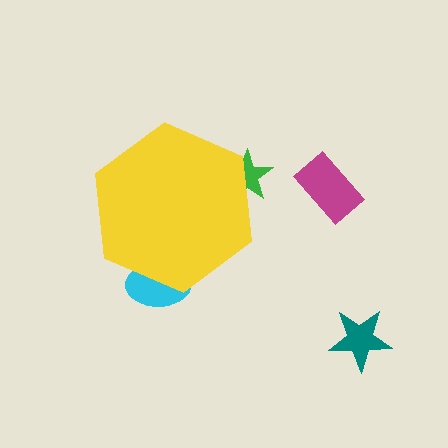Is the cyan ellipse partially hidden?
Yes, the cyan ellipse is partially hidden behind the yellow hexagon.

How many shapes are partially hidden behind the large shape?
2 shapes are partially hidden.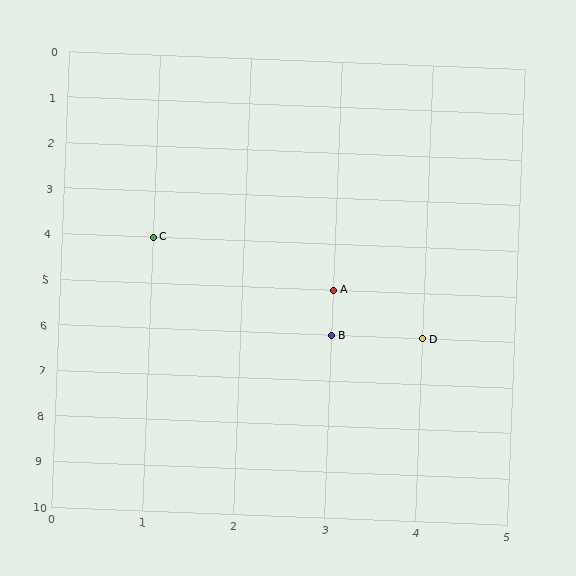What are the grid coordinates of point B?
Point B is at grid coordinates (3, 6).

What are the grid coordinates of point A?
Point A is at grid coordinates (3, 5).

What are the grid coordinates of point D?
Point D is at grid coordinates (4, 6).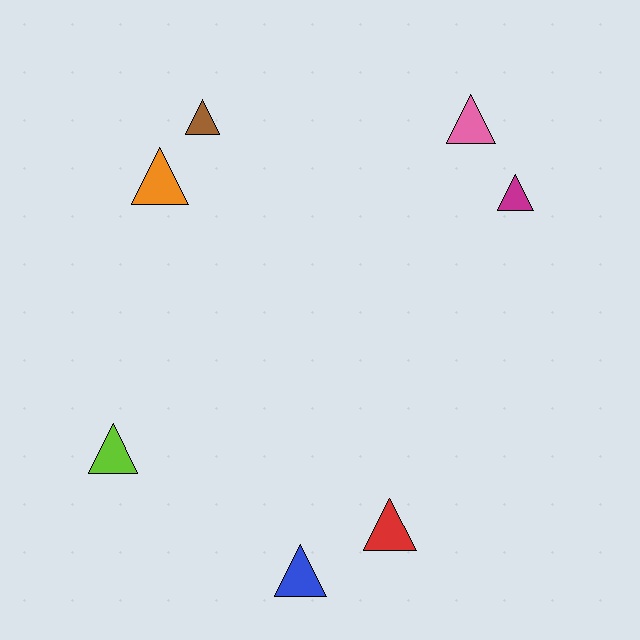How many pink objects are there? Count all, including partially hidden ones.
There is 1 pink object.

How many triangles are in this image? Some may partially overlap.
There are 7 triangles.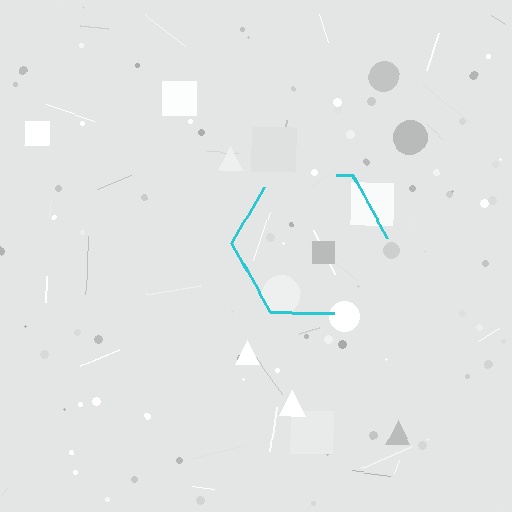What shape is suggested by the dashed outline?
The dashed outline suggests a hexagon.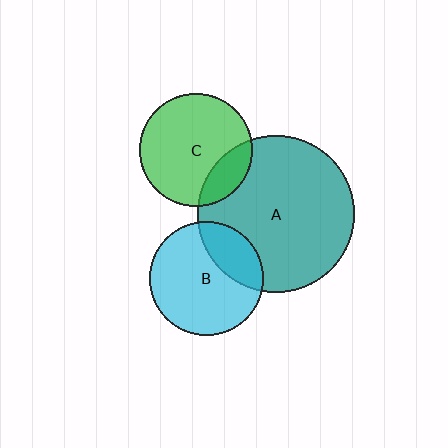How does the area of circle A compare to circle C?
Approximately 1.9 times.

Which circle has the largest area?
Circle A (teal).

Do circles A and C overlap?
Yes.